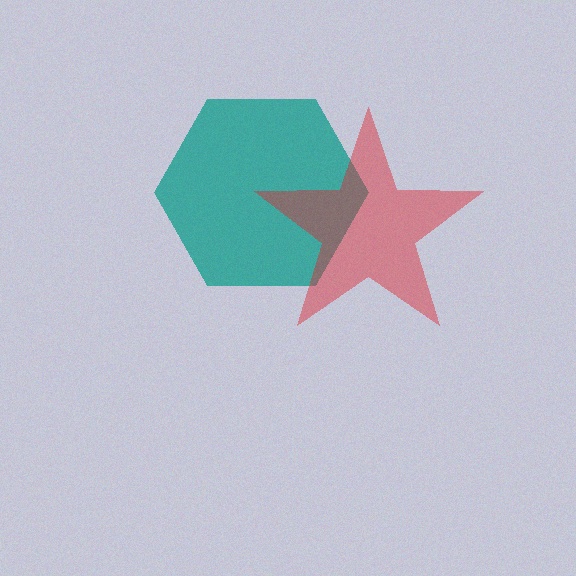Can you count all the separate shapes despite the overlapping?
Yes, there are 2 separate shapes.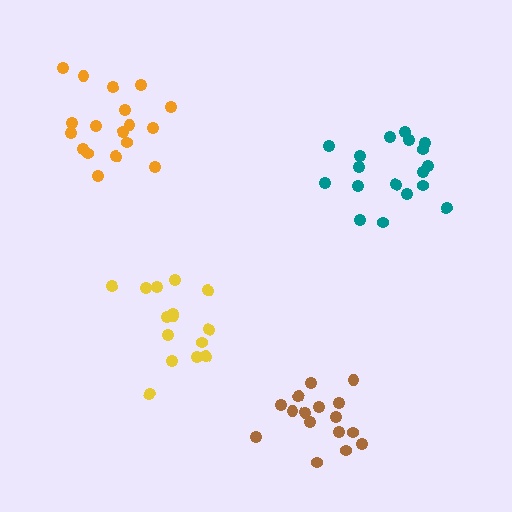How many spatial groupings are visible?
There are 4 spatial groupings.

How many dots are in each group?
Group 1: 18 dots, Group 2: 15 dots, Group 3: 18 dots, Group 4: 16 dots (67 total).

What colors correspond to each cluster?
The clusters are colored: teal, yellow, orange, brown.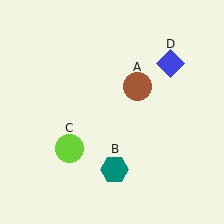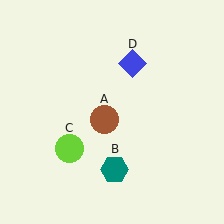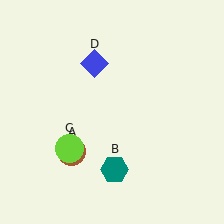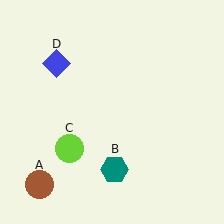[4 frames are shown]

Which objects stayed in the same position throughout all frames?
Teal hexagon (object B) and lime circle (object C) remained stationary.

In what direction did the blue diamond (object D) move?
The blue diamond (object D) moved left.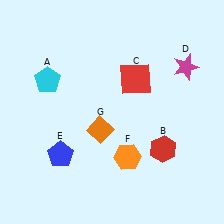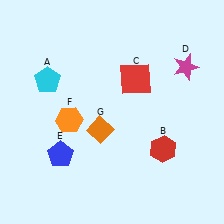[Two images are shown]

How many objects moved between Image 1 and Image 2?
1 object moved between the two images.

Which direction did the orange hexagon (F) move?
The orange hexagon (F) moved left.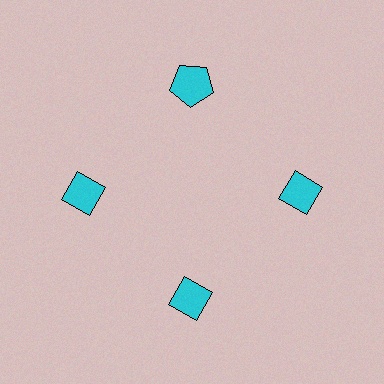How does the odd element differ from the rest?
It has a different shape: pentagon instead of diamond.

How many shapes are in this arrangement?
There are 4 shapes arranged in a ring pattern.